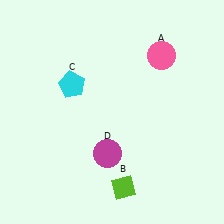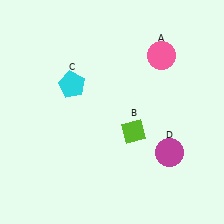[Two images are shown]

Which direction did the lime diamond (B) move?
The lime diamond (B) moved up.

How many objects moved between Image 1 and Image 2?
2 objects moved between the two images.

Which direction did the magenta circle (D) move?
The magenta circle (D) moved right.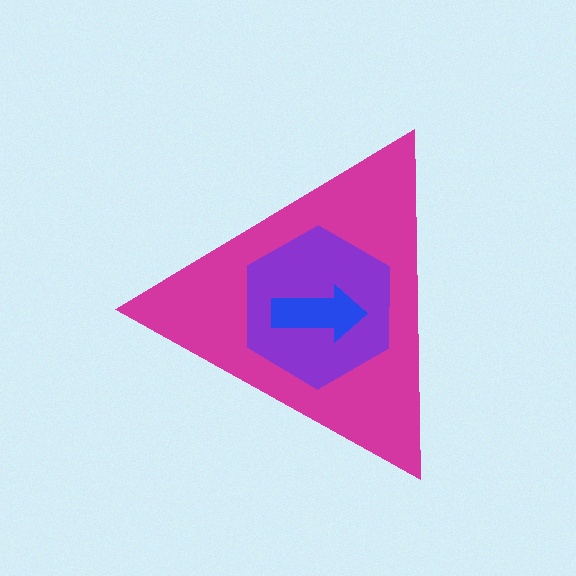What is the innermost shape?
The blue arrow.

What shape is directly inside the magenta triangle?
The purple hexagon.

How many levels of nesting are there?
3.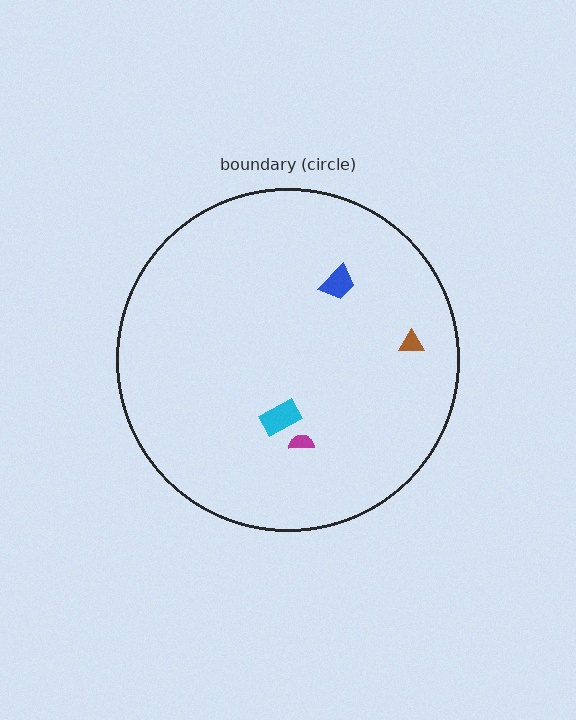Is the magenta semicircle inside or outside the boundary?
Inside.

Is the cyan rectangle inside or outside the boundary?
Inside.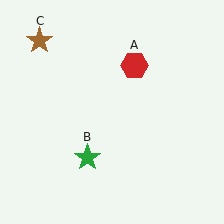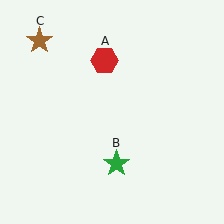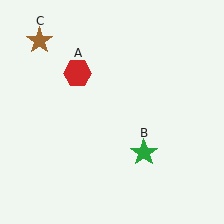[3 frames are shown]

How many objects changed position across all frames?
2 objects changed position: red hexagon (object A), green star (object B).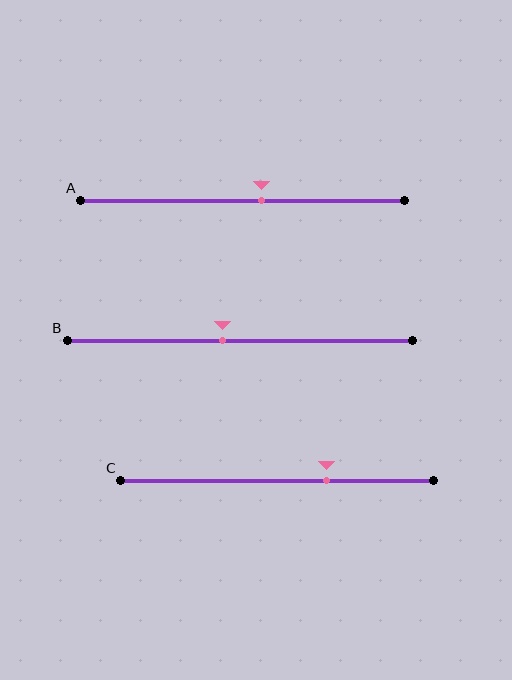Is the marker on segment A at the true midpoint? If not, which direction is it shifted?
No, the marker on segment A is shifted to the right by about 6% of the segment length.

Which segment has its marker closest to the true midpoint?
Segment B has its marker closest to the true midpoint.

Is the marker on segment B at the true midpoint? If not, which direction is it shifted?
No, the marker on segment B is shifted to the left by about 5% of the segment length.